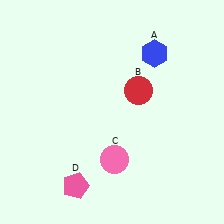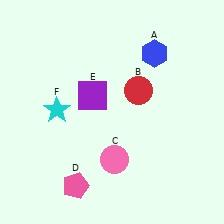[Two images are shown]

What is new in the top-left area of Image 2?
A purple square (E) was added in the top-left area of Image 2.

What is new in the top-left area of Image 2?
A cyan star (F) was added in the top-left area of Image 2.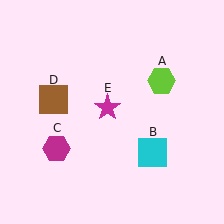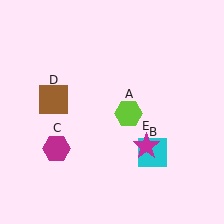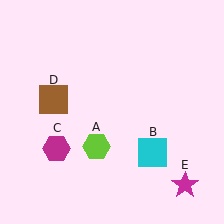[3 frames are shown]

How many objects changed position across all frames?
2 objects changed position: lime hexagon (object A), magenta star (object E).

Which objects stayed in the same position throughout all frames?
Cyan square (object B) and magenta hexagon (object C) and brown square (object D) remained stationary.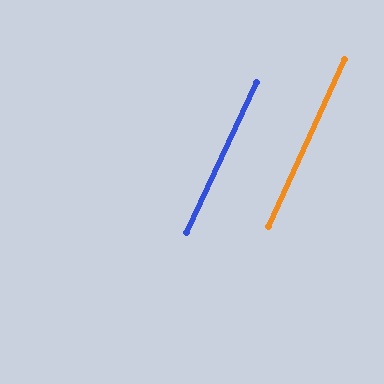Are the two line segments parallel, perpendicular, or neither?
Parallel — their directions differ by only 0.6°.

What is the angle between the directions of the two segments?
Approximately 1 degree.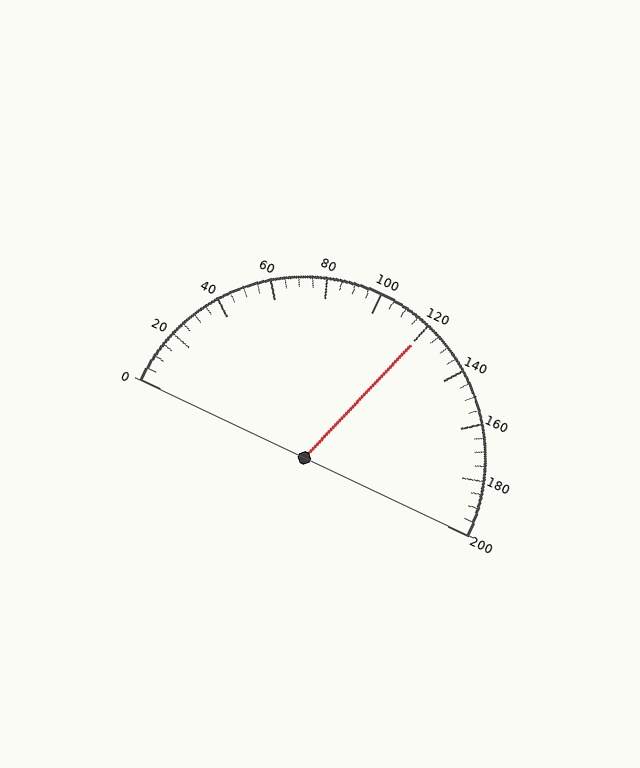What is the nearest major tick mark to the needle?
The nearest major tick mark is 120.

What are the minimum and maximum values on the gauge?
The gauge ranges from 0 to 200.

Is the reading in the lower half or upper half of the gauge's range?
The reading is in the upper half of the range (0 to 200).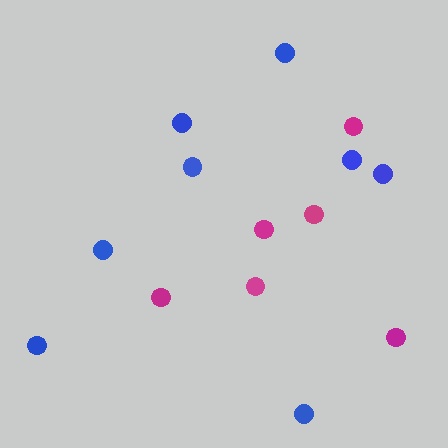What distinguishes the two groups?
There are 2 groups: one group of blue circles (8) and one group of magenta circles (6).